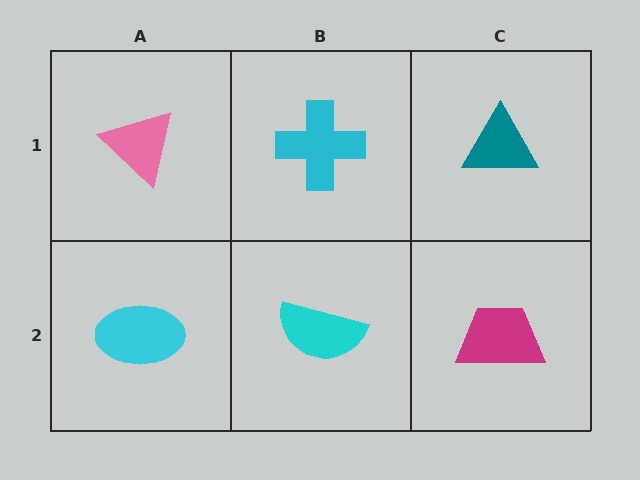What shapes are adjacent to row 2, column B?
A cyan cross (row 1, column B), a cyan ellipse (row 2, column A), a magenta trapezoid (row 2, column C).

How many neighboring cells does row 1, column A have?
2.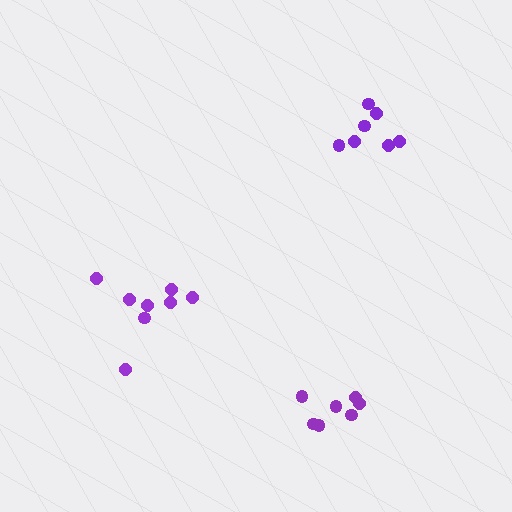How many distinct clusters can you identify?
There are 3 distinct clusters.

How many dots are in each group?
Group 1: 8 dots, Group 2: 7 dots, Group 3: 7 dots (22 total).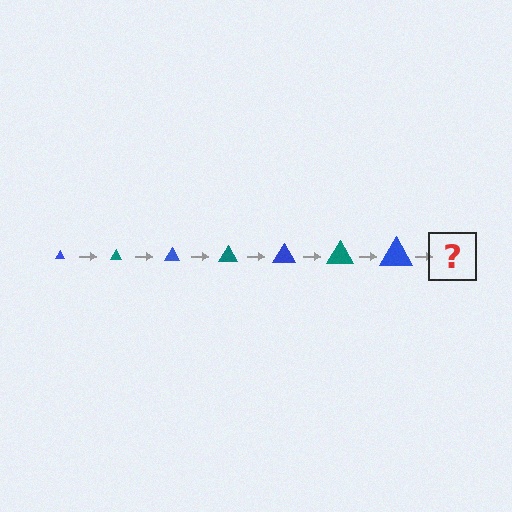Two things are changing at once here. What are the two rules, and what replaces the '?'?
The two rules are that the triangle grows larger each step and the color cycles through blue and teal. The '?' should be a teal triangle, larger than the previous one.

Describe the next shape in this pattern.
It should be a teal triangle, larger than the previous one.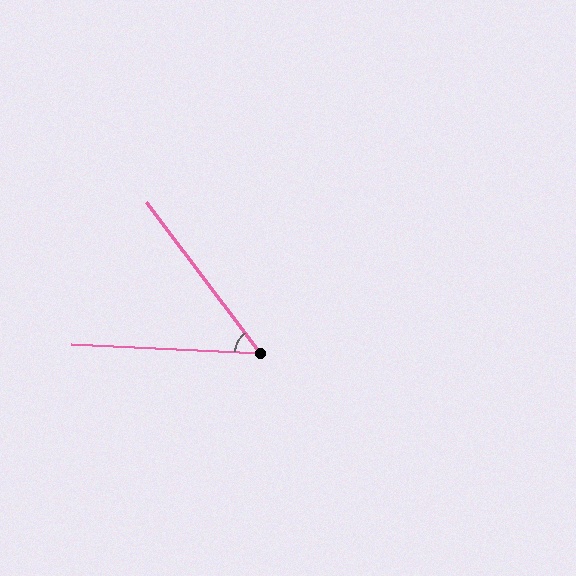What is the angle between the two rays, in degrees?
Approximately 50 degrees.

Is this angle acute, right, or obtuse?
It is acute.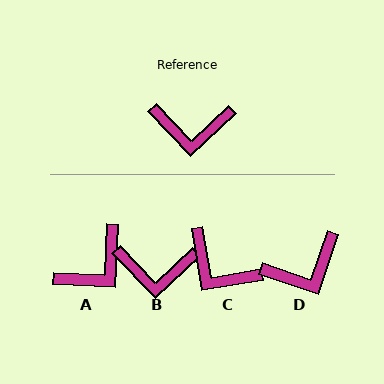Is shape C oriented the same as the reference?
No, it is off by about 34 degrees.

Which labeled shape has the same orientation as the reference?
B.